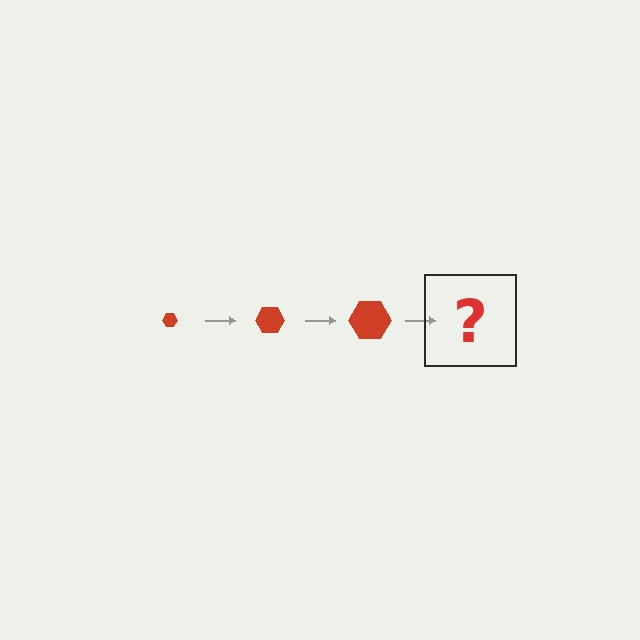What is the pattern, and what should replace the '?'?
The pattern is that the hexagon gets progressively larger each step. The '?' should be a red hexagon, larger than the previous one.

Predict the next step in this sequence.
The next step is a red hexagon, larger than the previous one.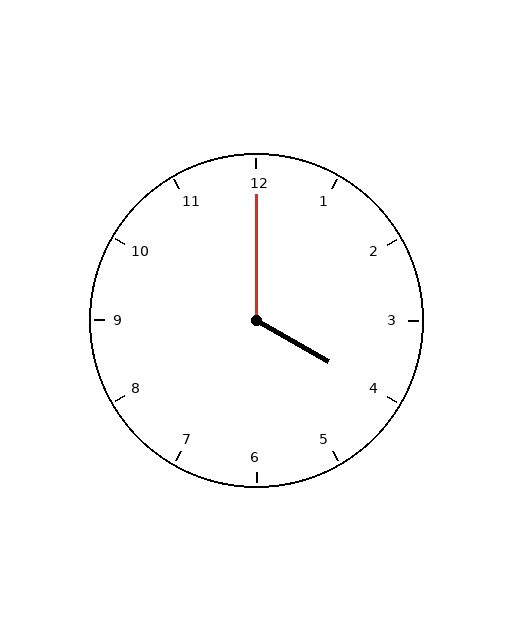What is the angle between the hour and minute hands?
Approximately 120 degrees.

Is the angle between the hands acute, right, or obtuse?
It is obtuse.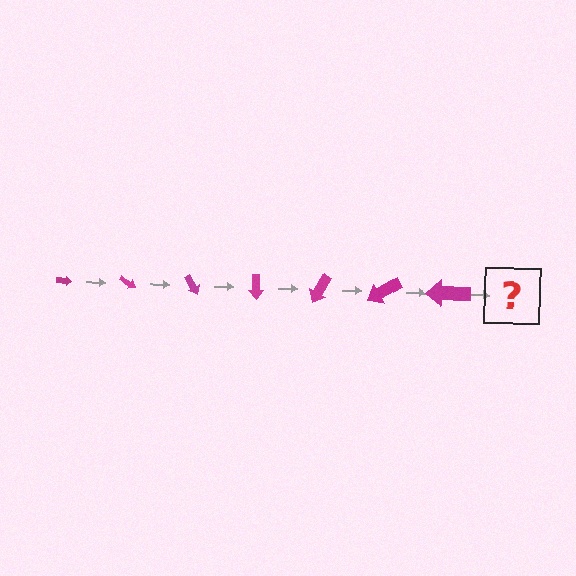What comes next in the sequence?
The next element should be an arrow, larger than the previous one and rotated 210 degrees from the start.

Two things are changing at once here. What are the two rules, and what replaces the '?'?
The two rules are that the arrow grows larger each step and it rotates 30 degrees each step. The '?' should be an arrow, larger than the previous one and rotated 210 degrees from the start.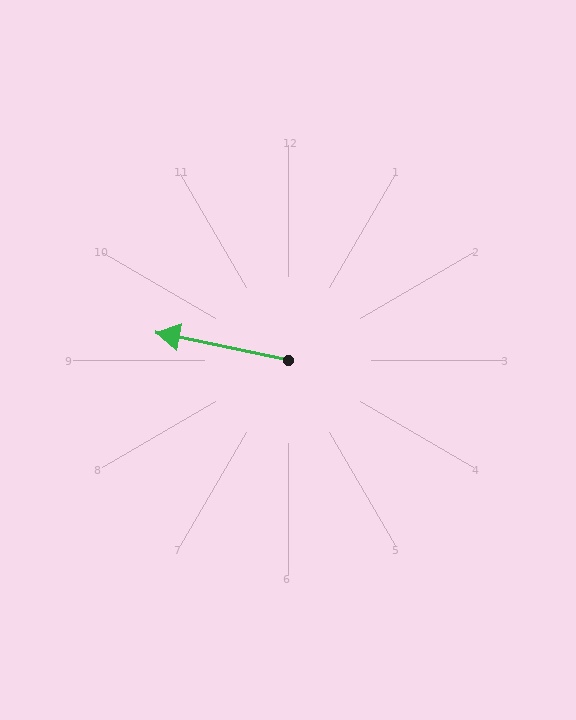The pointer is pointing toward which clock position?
Roughly 9 o'clock.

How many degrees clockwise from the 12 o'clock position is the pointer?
Approximately 282 degrees.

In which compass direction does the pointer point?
West.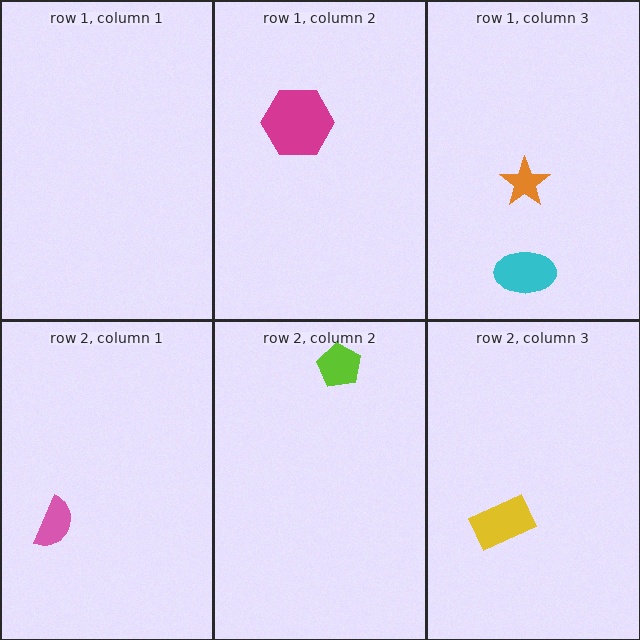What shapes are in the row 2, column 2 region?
The lime pentagon.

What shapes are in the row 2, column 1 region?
The pink semicircle.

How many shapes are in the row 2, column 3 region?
1.